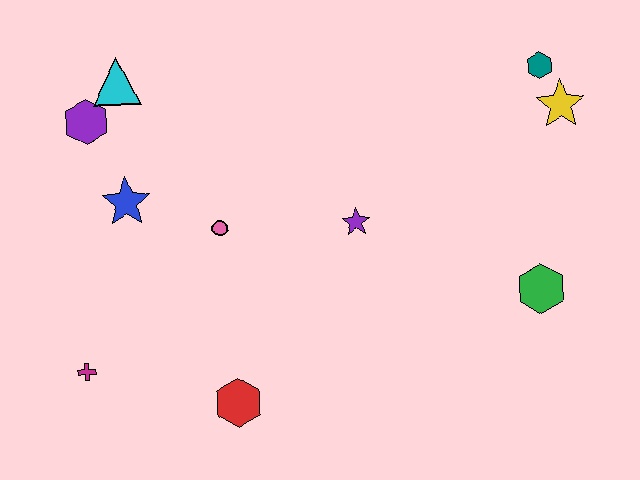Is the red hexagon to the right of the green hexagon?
No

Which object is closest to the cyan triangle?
The purple hexagon is closest to the cyan triangle.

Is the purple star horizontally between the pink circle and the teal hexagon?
Yes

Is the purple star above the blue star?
No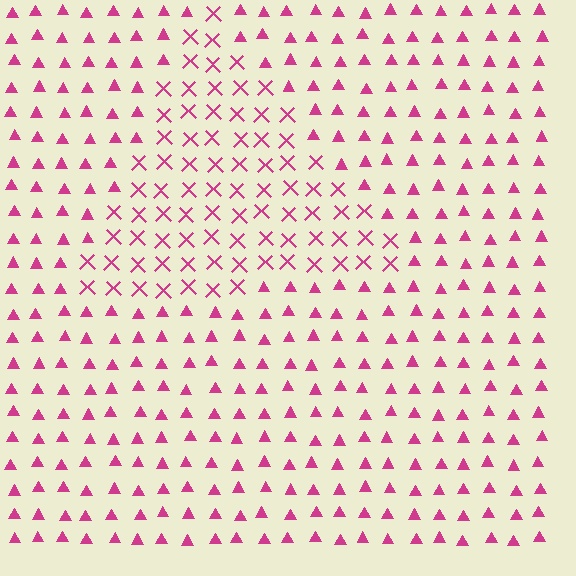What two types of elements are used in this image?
The image uses X marks inside the triangle region and triangles outside it.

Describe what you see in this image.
The image is filled with small magenta elements arranged in a uniform grid. A triangle-shaped region contains X marks, while the surrounding area contains triangles. The boundary is defined purely by the change in element shape.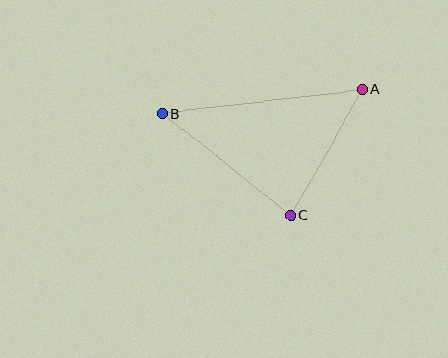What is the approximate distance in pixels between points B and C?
The distance between B and C is approximately 164 pixels.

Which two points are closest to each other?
Points A and C are closest to each other.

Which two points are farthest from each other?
Points A and B are farthest from each other.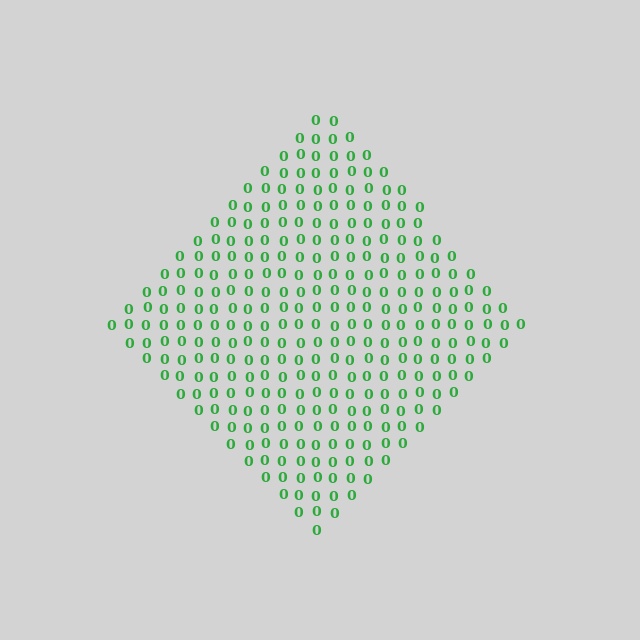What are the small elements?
The small elements are digit 0's.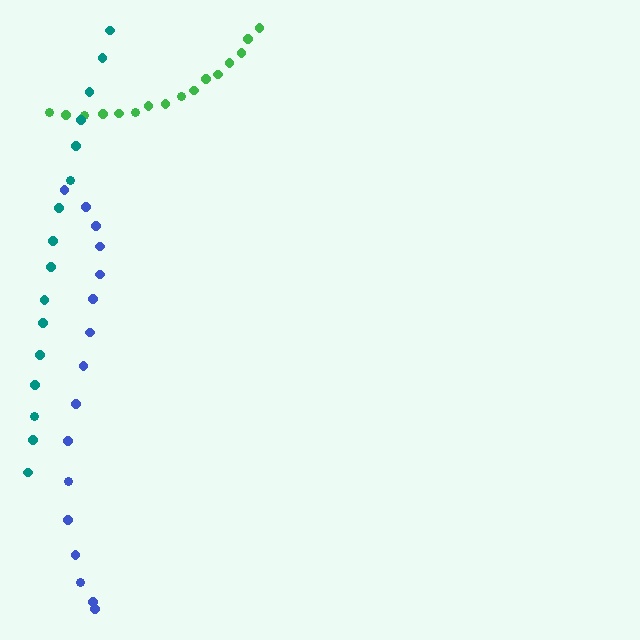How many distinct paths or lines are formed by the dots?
There are 3 distinct paths.